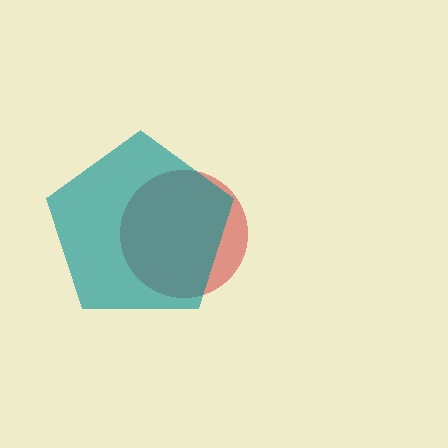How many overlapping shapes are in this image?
There are 2 overlapping shapes in the image.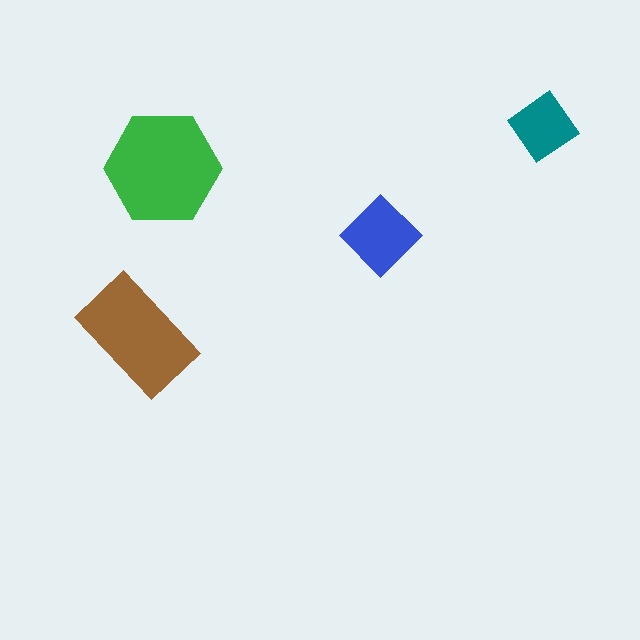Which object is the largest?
The green hexagon.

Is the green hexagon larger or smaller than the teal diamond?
Larger.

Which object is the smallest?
The teal diamond.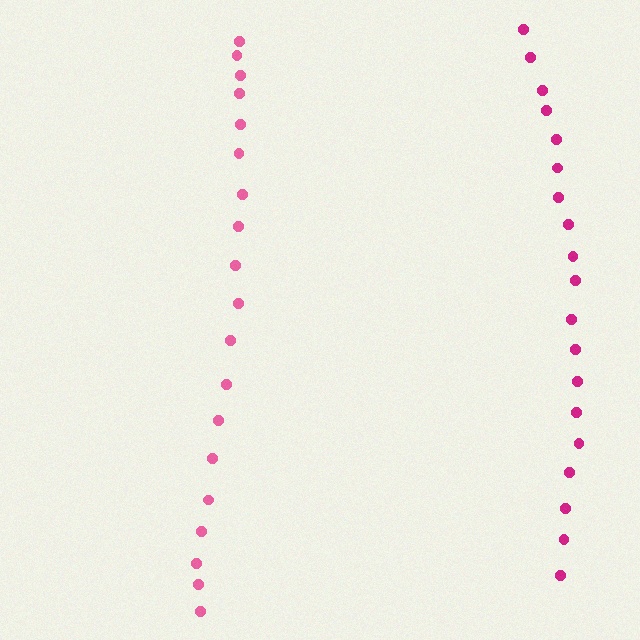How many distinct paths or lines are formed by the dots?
There are 2 distinct paths.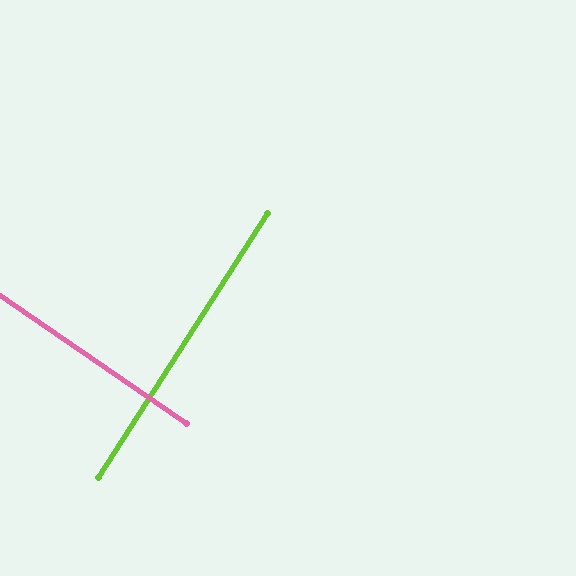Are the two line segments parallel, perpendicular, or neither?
Perpendicular — they meet at approximately 88°.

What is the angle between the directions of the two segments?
Approximately 88 degrees.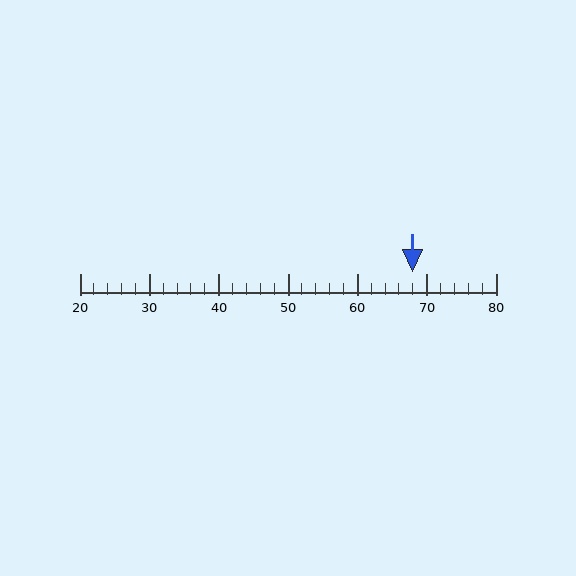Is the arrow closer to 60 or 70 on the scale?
The arrow is closer to 70.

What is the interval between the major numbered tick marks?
The major tick marks are spaced 10 units apart.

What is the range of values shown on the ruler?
The ruler shows values from 20 to 80.